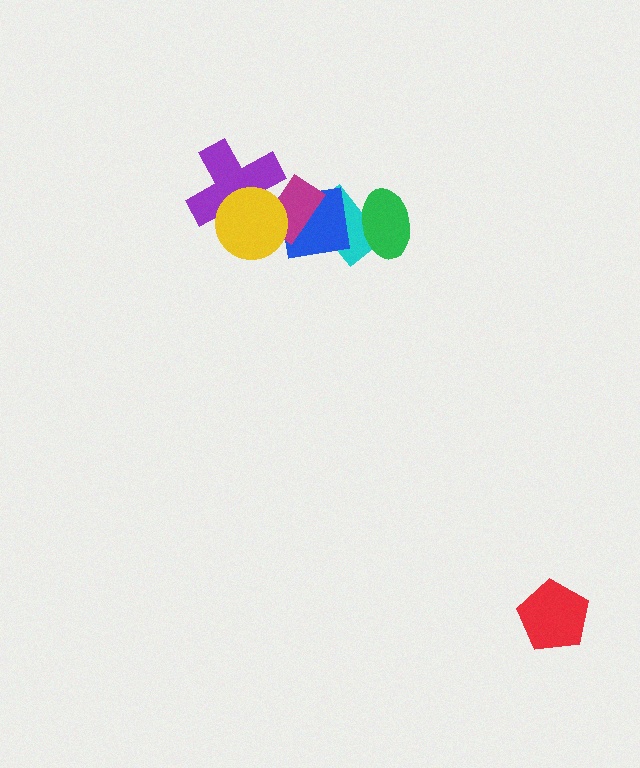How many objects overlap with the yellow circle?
2 objects overlap with the yellow circle.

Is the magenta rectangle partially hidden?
Yes, it is partially covered by another shape.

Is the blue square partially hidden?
Yes, it is partially covered by another shape.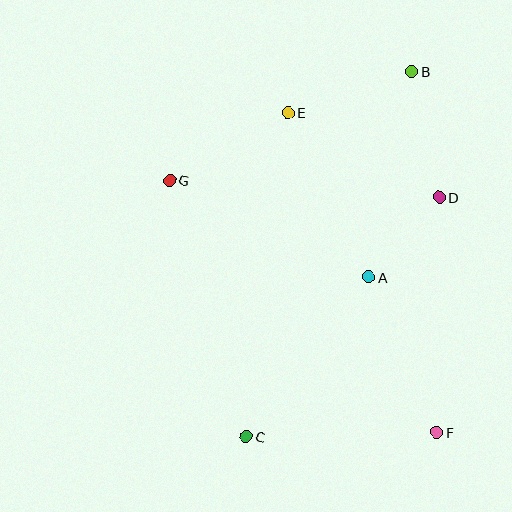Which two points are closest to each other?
Points A and D are closest to each other.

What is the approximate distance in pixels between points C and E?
The distance between C and E is approximately 327 pixels.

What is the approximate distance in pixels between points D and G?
The distance between D and G is approximately 270 pixels.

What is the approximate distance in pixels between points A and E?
The distance between A and E is approximately 183 pixels.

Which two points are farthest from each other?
Points B and C are farthest from each other.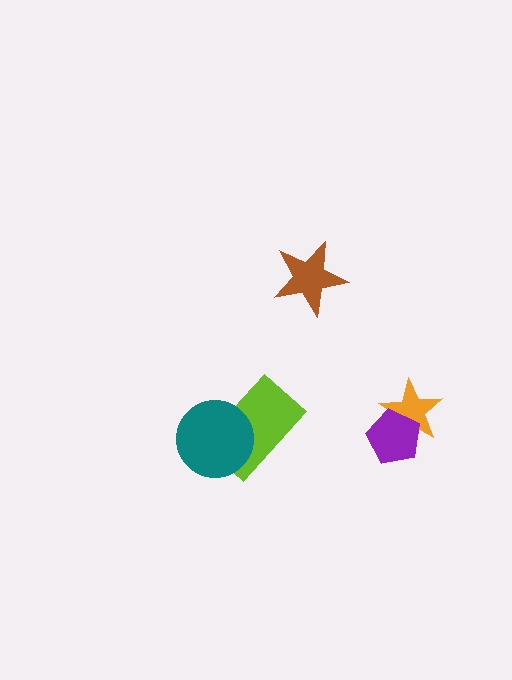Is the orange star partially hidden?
Yes, it is partially covered by another shape.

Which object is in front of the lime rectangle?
The teal circle is in front of the lime rectangle.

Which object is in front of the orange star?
The purple pentagon is in front of the orange star.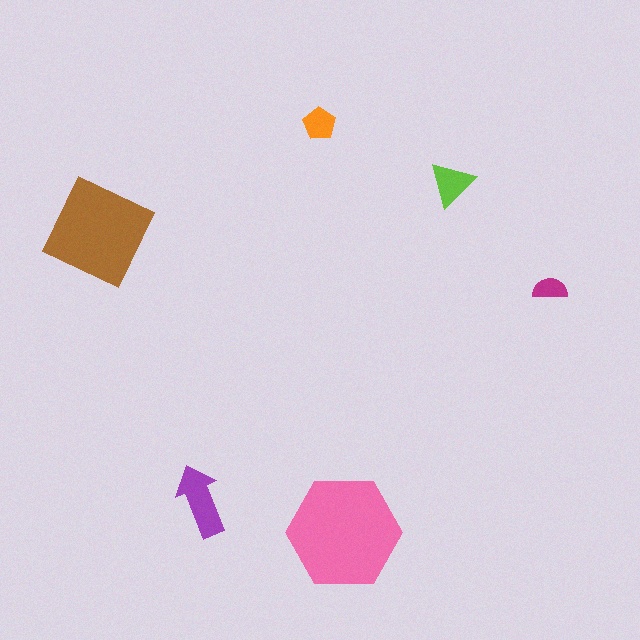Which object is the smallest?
The magenta semicircle.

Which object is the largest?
The pink hexagon.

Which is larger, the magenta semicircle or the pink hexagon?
The pink hexagon.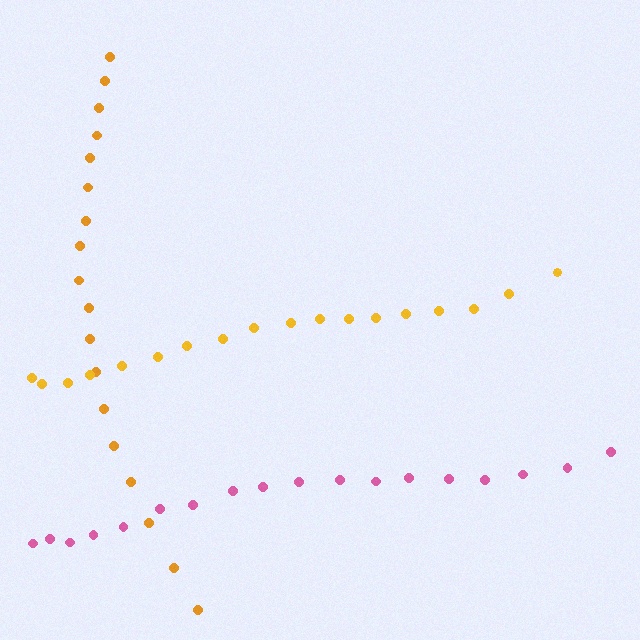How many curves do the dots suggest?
There are 3 distinct paths.